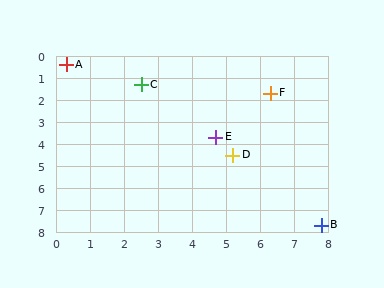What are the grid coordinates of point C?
Point C is at approximately (2.5, 1.3).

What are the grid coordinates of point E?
Point E is at approximately (4.7, 3.7).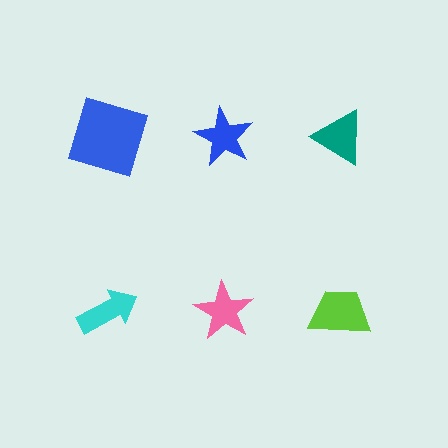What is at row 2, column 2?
A pink star.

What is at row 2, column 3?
A lime trapezoid.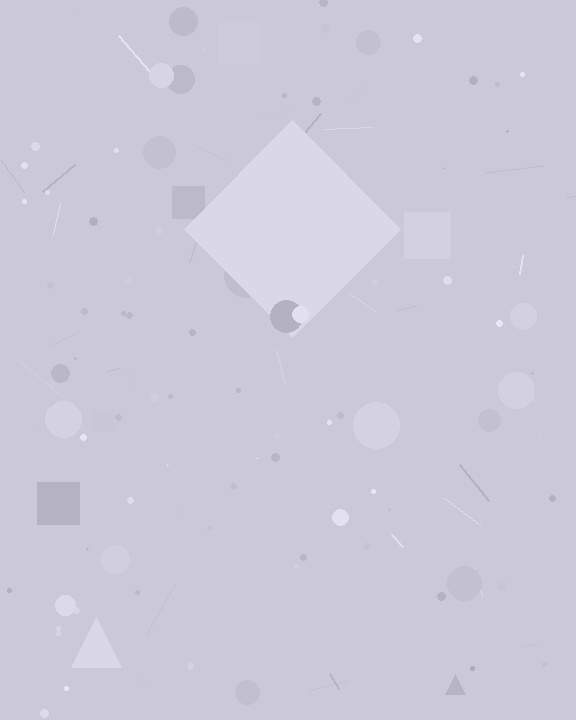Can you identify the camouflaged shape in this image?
The camouflaged shape is a diamond.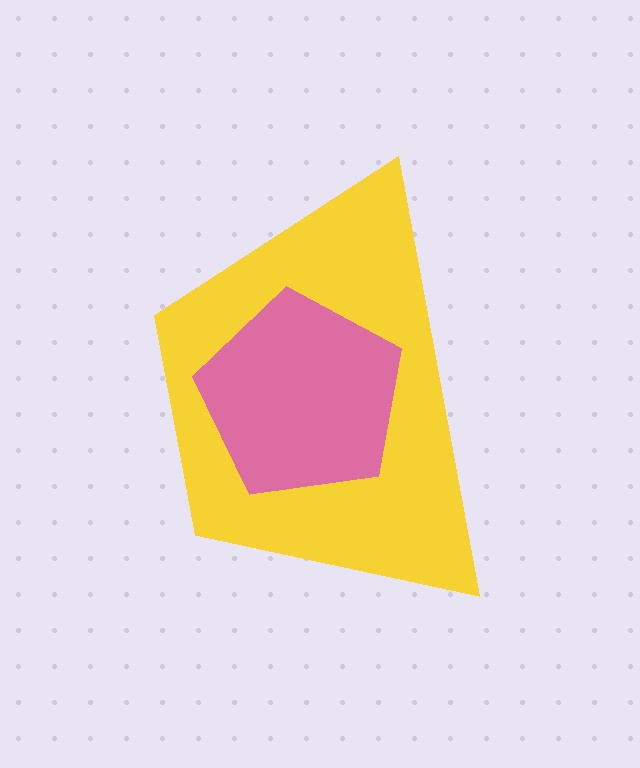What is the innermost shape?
The pink pentagon.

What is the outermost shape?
The yellow trapezoid.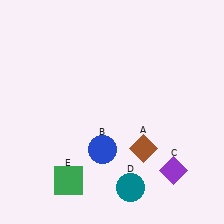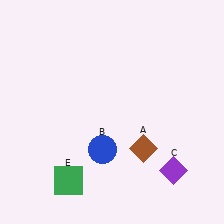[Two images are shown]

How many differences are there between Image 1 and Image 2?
There is 1 difference between the two images.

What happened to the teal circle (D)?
The teal circle (D) was removed in Image 2. It was in the bottom-right area of Image 1.